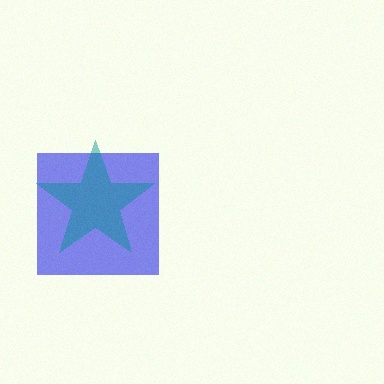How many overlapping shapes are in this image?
There are 2 overlapping shapes in the image.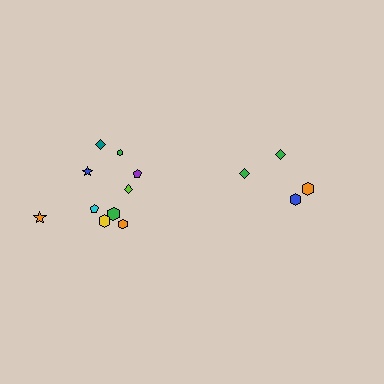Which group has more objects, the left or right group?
The left group.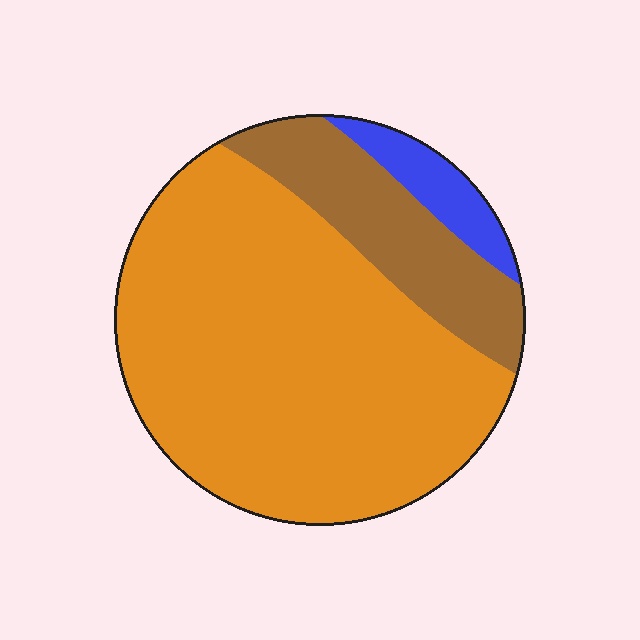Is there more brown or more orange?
Orange.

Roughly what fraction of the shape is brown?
Brown covers roughly 20% of the shape.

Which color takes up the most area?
Orange, at roughly 75%.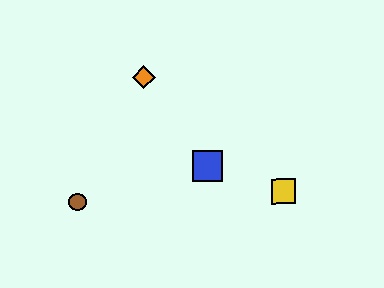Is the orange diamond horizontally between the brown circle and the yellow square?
Yes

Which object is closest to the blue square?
The yellow square is closest to the blue square.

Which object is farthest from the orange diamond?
The yellow square is farthest from the orange diamond.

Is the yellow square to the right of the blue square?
Yes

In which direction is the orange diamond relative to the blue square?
The orange diamond is above the blue square.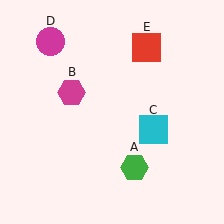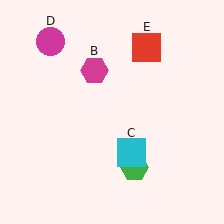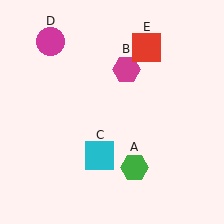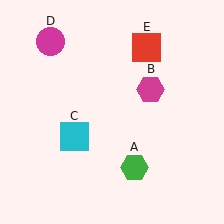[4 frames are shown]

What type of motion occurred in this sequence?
The magenta hexagon (object B), cyan square (object C) rotated clockwise around the center of the scene.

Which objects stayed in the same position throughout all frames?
Green hexagon (object A) and magenta circle (object D) and red square (object E) remained stationary.